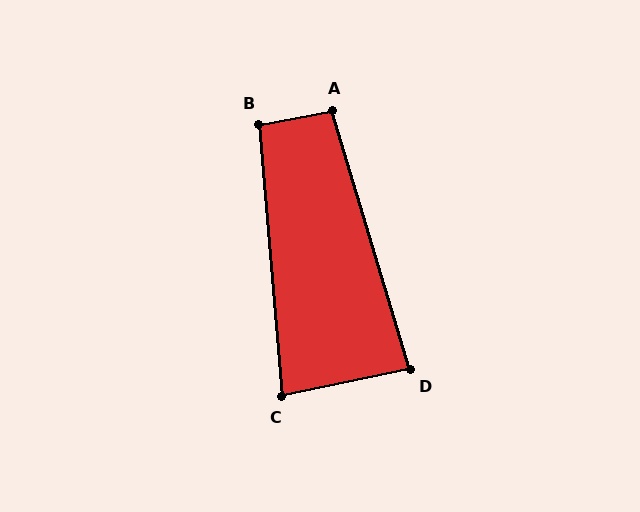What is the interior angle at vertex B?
Approximately 95 degrees (obtuse).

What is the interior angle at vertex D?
Approximately 85 degrees (acute).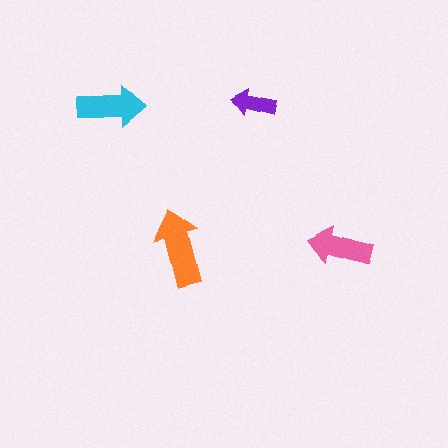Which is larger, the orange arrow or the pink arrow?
The orange one.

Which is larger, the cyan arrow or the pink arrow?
The cyan one.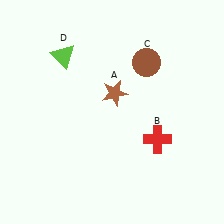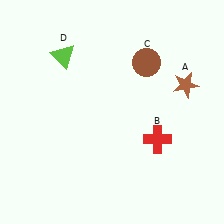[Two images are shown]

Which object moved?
The brown star (A) moved right.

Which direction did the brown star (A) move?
The brown star (A) moved right.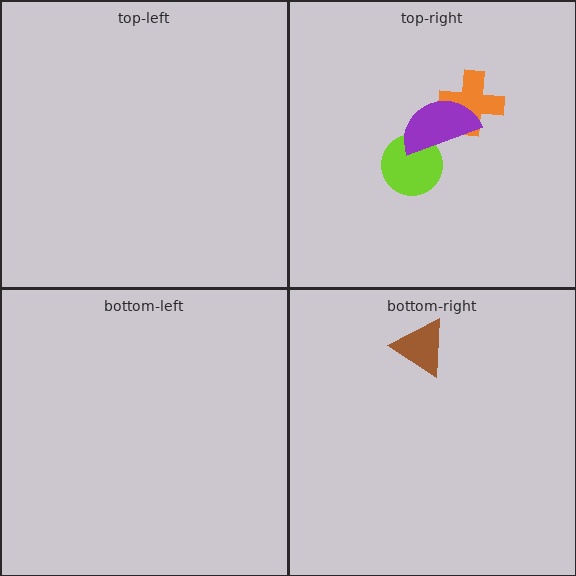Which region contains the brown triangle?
The bottom-right region.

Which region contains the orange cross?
The top-right region.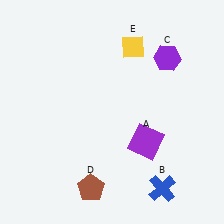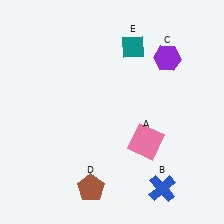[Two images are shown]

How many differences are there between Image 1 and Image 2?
There are 2 differences between the two images.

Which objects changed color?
A changed from purple to pink. E changed from yellow to teal.